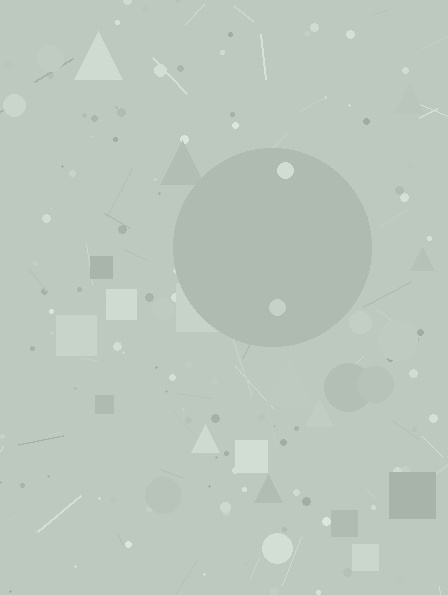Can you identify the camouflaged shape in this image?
The camouflaged shape is a circle.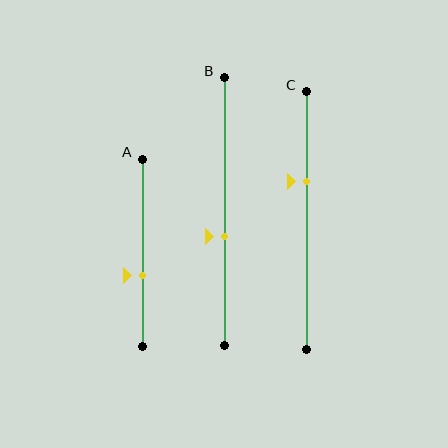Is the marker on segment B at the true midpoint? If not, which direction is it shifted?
No, the marker on segment B is shifted downward by about 9% of the segment length.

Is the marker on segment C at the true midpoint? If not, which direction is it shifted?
No, the marker on segment C is shifted upward by about 15% of the segment length.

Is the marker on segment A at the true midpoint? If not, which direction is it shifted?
No, the marker on segment A is shifted downward by about 12% of the segment length.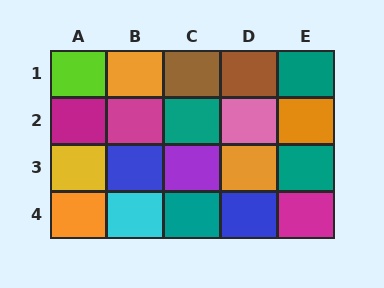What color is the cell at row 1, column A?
Lime.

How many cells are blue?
2 cells are blue.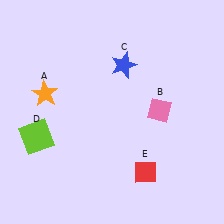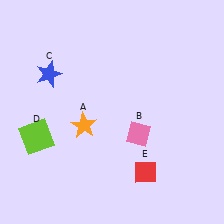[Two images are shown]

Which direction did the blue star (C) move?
The blue star (C) moved left.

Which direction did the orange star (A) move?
The orange star (A) moved right.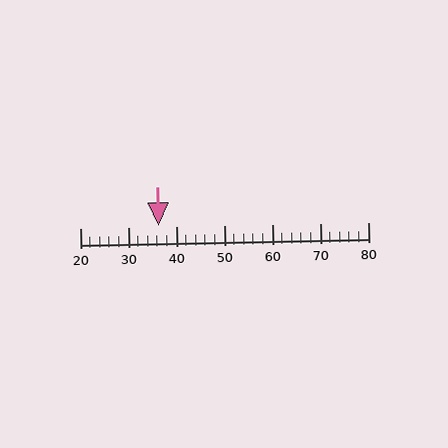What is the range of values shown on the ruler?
The ruler shows values from 20 to 80.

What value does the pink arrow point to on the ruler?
The pink arrow points to approximately 36.